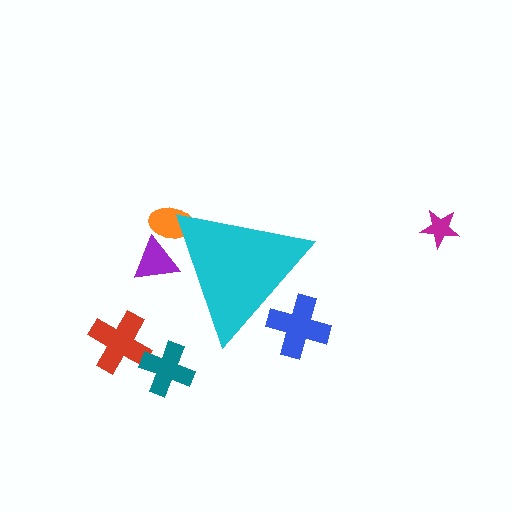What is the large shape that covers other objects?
A cyan triangle.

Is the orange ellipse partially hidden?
Yes, the orange ellipse is partially hidden behind the cyan triangle.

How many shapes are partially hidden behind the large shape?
3 shapes are partially hidden.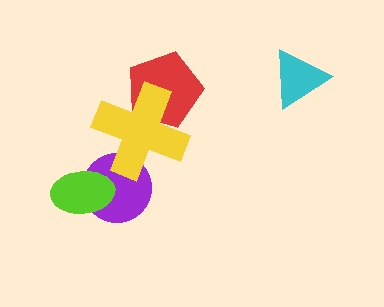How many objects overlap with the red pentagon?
1 object overlaps with the red pentagon.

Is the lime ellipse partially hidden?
No, no other shape covers it.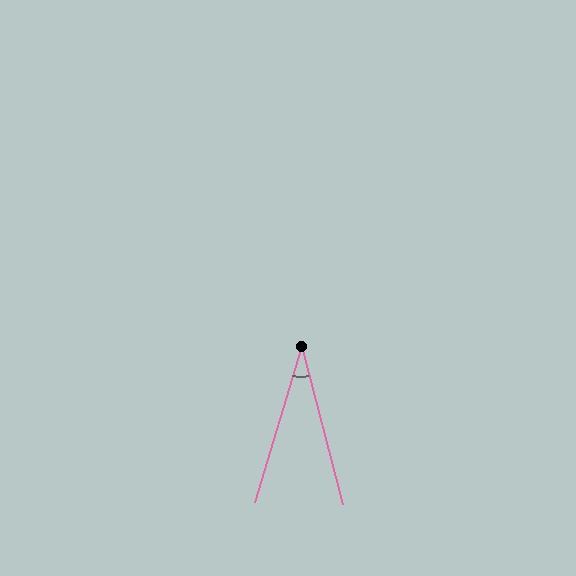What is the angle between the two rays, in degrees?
Approximately 31 degrees.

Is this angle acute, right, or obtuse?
It is acute.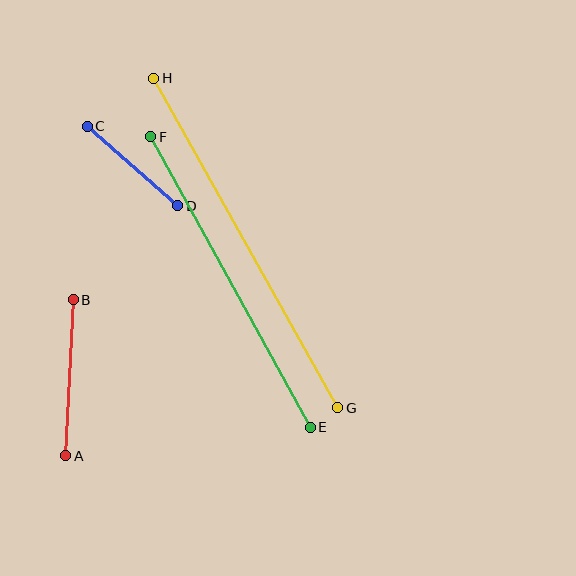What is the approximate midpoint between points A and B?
The midpoint is at approximately (69, 378) pixels.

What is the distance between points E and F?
The distance is approximately 331 pixels.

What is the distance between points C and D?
The distance is approximately 121 pixels.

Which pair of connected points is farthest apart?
Points G and H are farthest apart.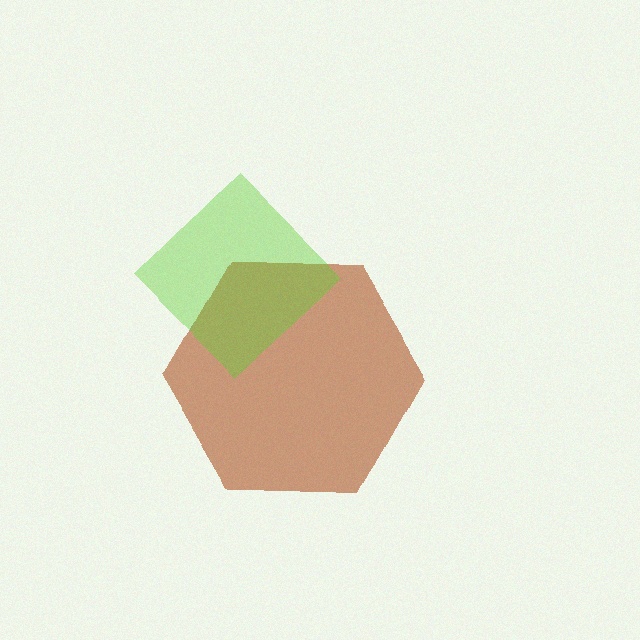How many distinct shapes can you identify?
There are 2 distinct shapes: a brown hexagon, a lime diamond.